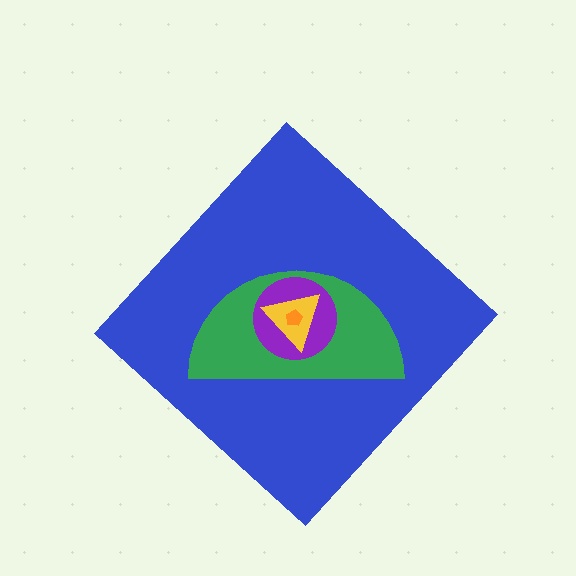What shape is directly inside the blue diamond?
The green semicircle.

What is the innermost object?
The orange pentagon.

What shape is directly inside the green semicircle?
The purple circle.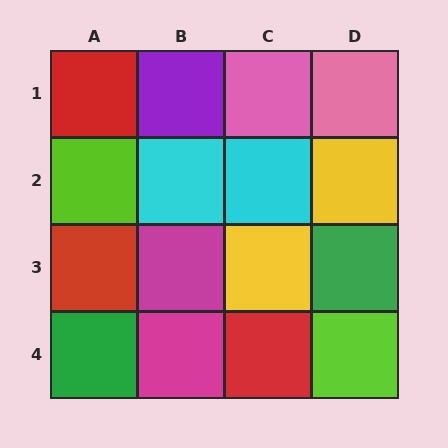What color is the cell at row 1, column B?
Purple.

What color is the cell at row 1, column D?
Pink.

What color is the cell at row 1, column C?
Pink.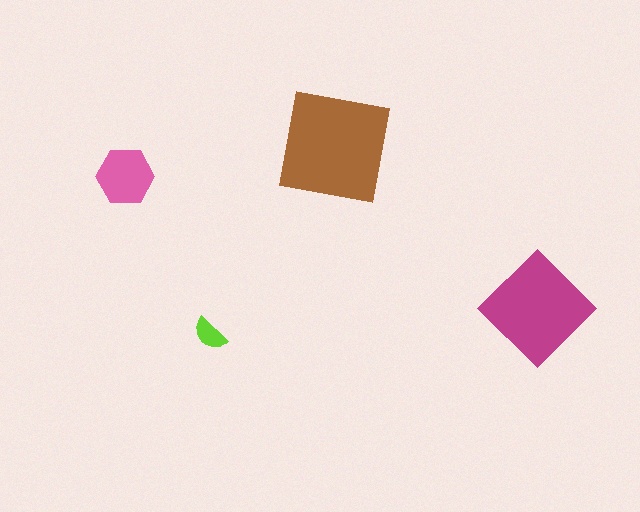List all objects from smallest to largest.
The lime semicircle, the pink hexagon, the magenta diamond, the brown square.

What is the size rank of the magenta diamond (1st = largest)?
2nd.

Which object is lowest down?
The lime semicircle is bottommost.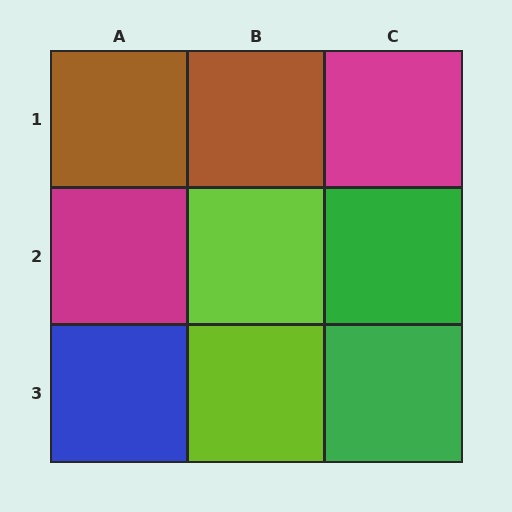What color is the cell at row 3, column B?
Lime.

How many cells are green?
2 cells are green.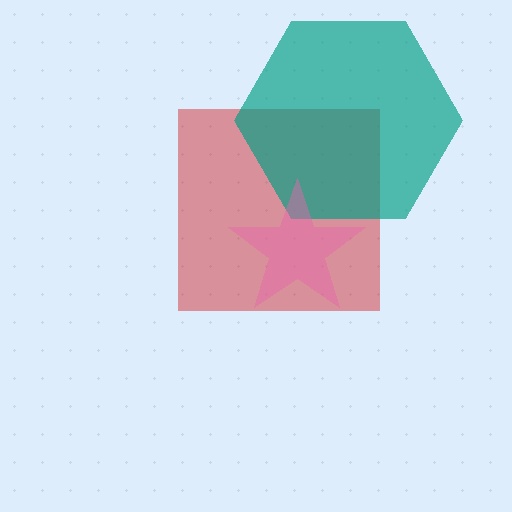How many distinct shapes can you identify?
There are 3 distinct shapes: a red square, a teal hexagon, a pink star.